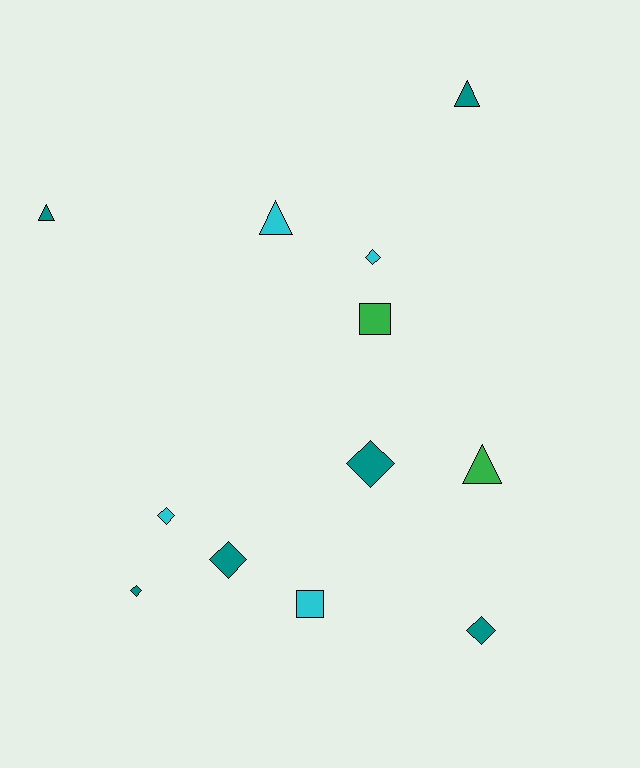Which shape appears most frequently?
Diamond, with 6 objects.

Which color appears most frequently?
Teal, with 6 objects.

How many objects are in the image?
There are 12 objects.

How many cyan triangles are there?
There is 1 cyan triangle.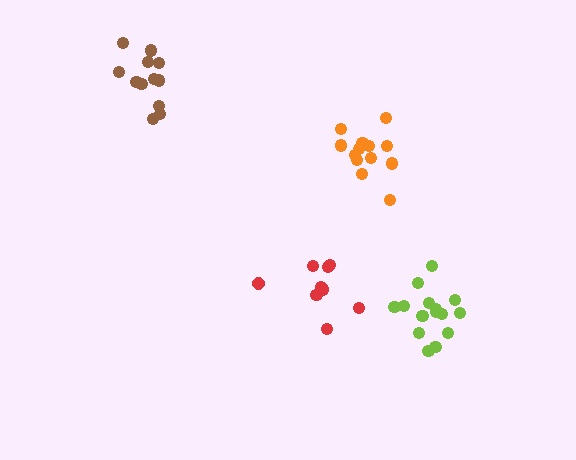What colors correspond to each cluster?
The clusters are colored: red, lime, orange, brown.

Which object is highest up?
The brown cluster is topmost.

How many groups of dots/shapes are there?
There are 4 groups.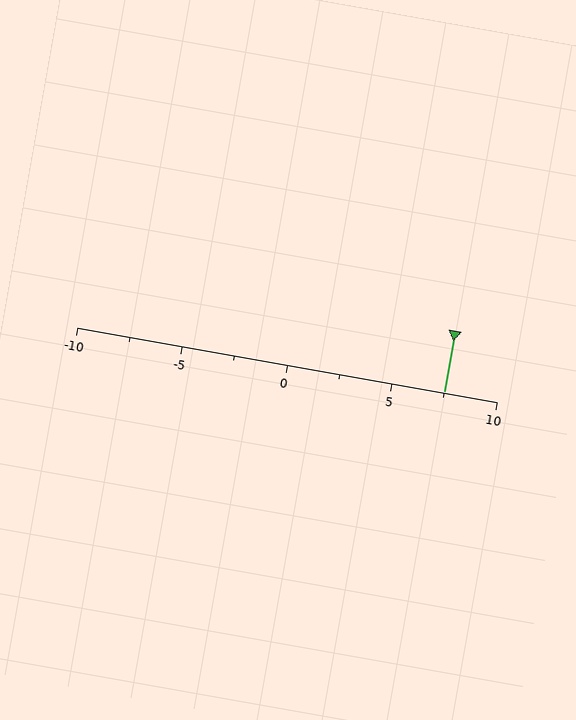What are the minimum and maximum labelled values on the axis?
The axis runs from -10 to 10.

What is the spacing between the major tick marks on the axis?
The major ticks are spaced 5 apart.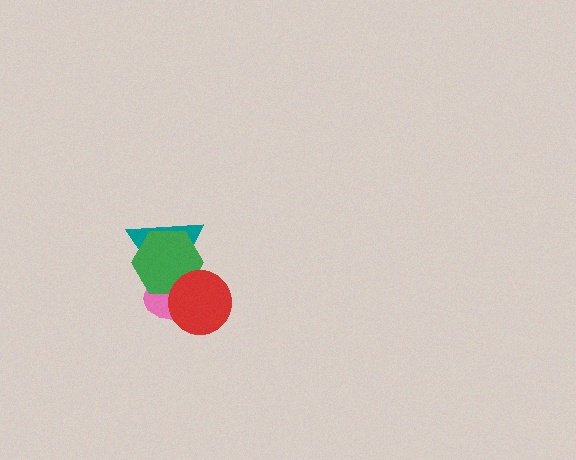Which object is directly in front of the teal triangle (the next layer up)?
The green hexagon is directly in front of the teal triangle.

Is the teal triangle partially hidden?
Yes, it is partially covered by another shape.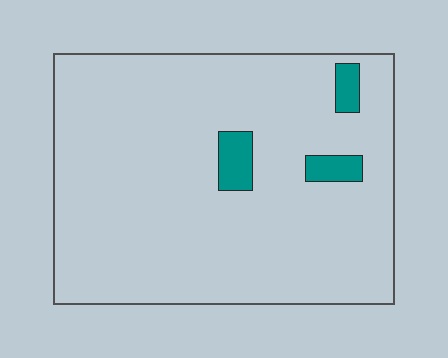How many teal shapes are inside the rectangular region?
3.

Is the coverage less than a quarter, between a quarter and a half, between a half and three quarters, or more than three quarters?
Less than a quarter.